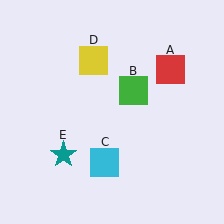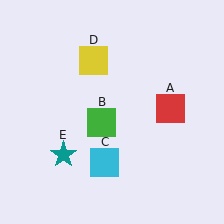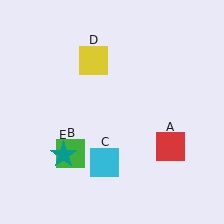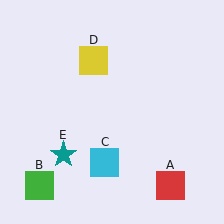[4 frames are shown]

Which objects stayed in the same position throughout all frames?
Cyan square (object C) and yellow square (object D) and teal star (object E) remained stationary.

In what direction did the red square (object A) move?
The red square (object A) moved down.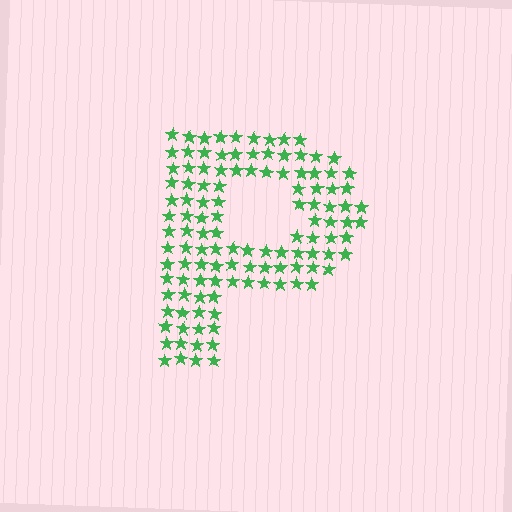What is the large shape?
The large shape is the letter P.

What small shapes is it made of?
It is made of small stars.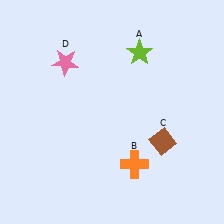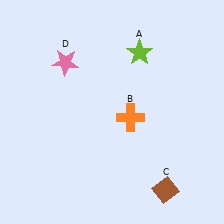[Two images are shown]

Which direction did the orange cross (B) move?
The orange cross (B) moved up.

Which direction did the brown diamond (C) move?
The brown diamond (C) moved down.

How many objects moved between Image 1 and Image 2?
2 objects moved between the two images.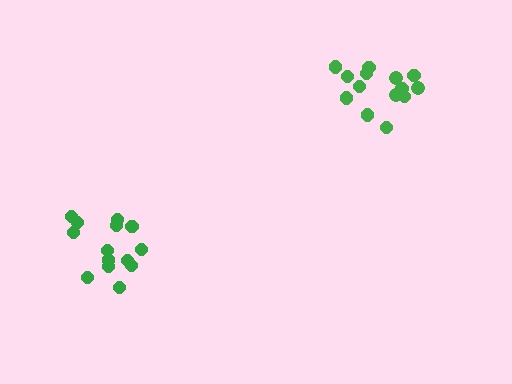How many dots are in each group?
Group 1: 14 dots, Group 2: 14 dots (28 total).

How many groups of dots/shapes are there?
There are 2 groups.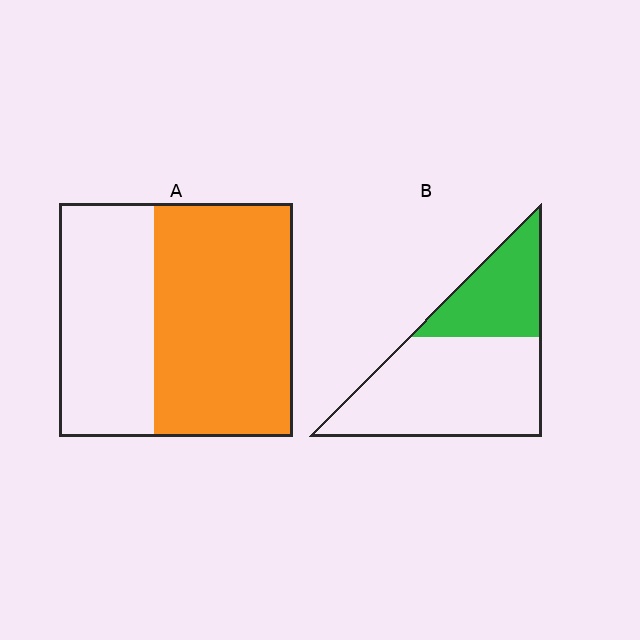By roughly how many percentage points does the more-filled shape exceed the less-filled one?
By roughly 25 percentage points (A over B).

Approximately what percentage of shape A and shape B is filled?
A is approximately 60% and B is approximately 35%.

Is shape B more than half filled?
No.